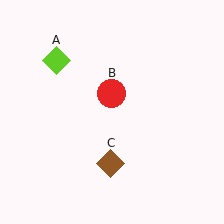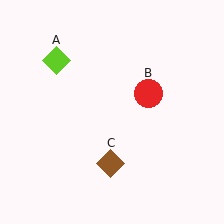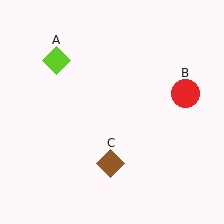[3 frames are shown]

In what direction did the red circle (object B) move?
The red circle (object B) moved right.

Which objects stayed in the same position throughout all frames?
Lime diamond (object A) and brown diamond (object C) remained stationary.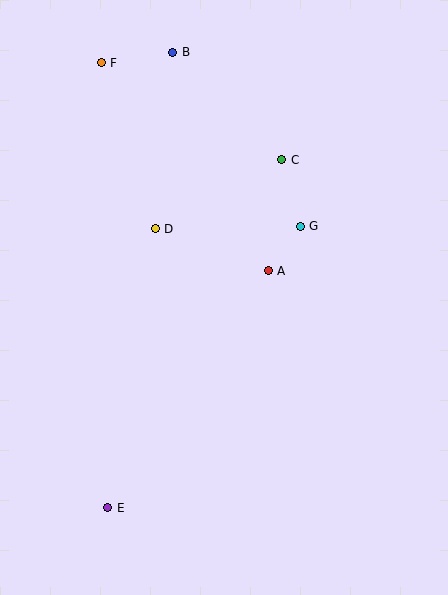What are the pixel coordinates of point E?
Point E is at (108, 508).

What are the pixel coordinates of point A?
Point A is at (268, 271).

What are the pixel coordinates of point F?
Point F is at (101, 63).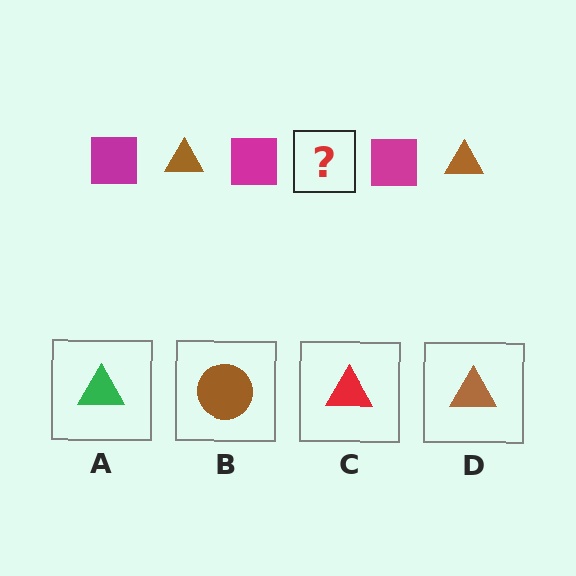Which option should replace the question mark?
Option D.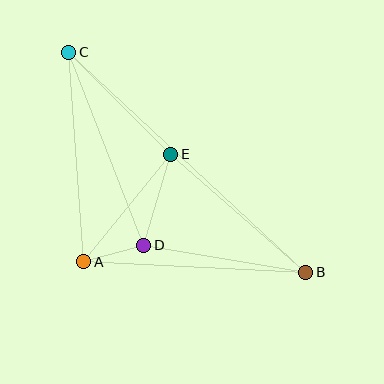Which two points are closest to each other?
Points A and D are closest to each other.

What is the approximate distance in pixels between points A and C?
The distance between A and C is approximately 210 pixels.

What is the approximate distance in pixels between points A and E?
The distance between A and E is approximately 138 pixels.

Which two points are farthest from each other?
Points B and C are farthest from each other.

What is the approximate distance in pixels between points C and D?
The distance between C and D is approximately 207 pixels.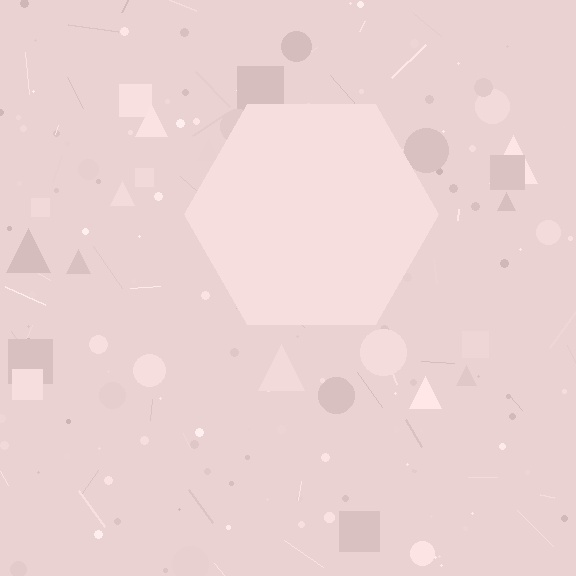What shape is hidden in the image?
A hexagon is hidden in the image.